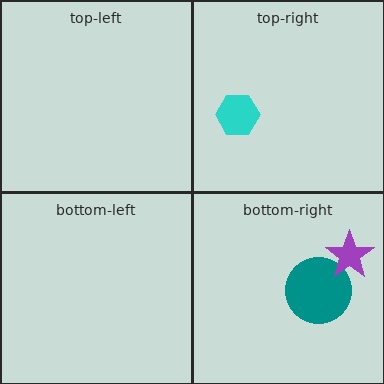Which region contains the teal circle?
The bottom-right region.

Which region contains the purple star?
The bottom-right region.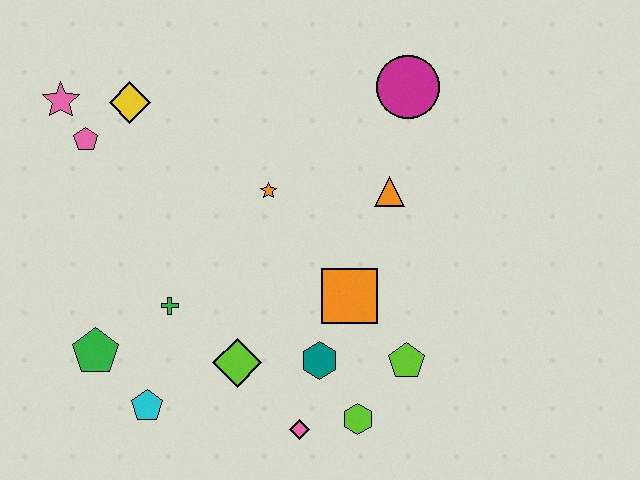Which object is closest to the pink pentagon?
The pink star is closest to the pink pentagon.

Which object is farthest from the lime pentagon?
The pink star is farthest from the lime pentagon.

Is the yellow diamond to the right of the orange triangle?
No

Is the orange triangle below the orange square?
No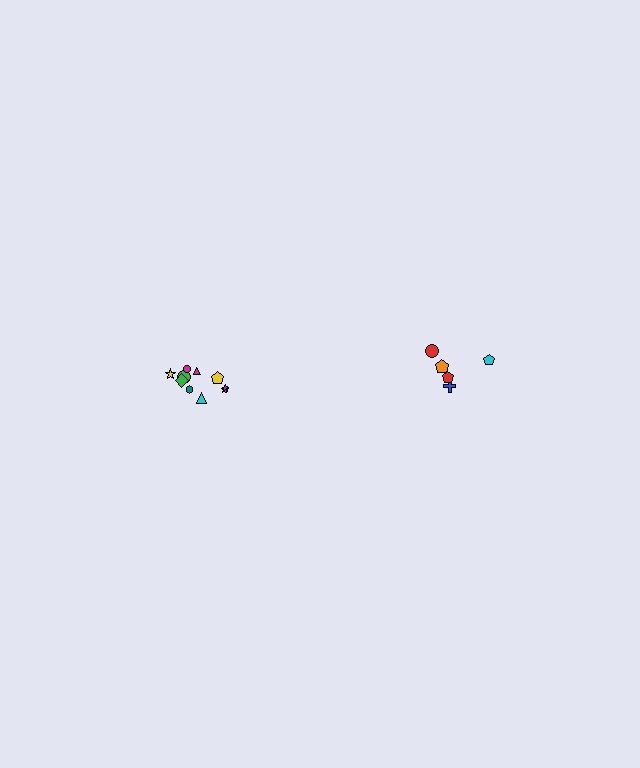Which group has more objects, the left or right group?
The left group.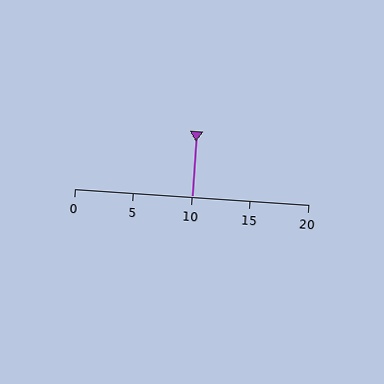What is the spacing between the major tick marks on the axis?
The major ticks are spaced 5 apart.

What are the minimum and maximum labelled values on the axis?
The axis runs from 0 to 20.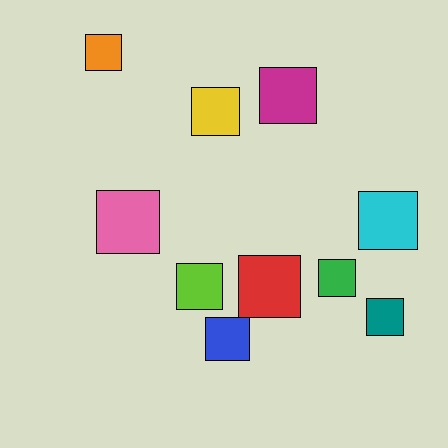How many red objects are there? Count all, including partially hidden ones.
There is 1 red object.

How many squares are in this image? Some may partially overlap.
There are 10 squares.